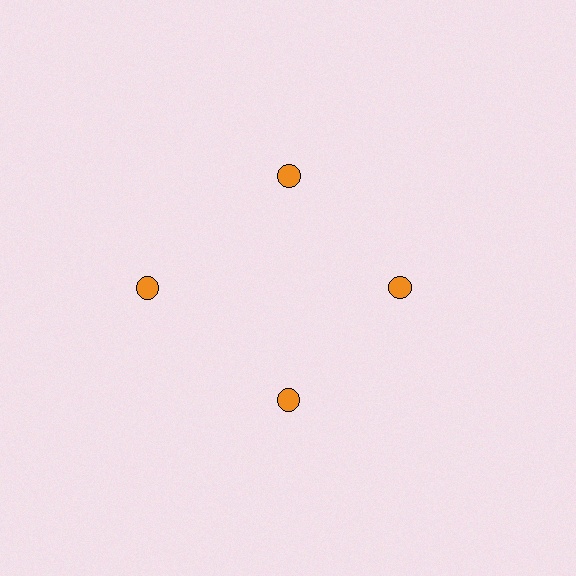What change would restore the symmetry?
The symmetry would be restored by moving it inward, back onto the ring so that all 4 circles sit at equal angles and equal distance from the center.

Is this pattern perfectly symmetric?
No. The 4 orange circles are arranged in a ring, but one element near the 9 o'clock position is pushed outward from the center, breaking the 4-fold rotational symmetry.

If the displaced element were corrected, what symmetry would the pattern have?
It would have 4-fold rotational symmetry — the pattern would map onto itself every 90 degrees.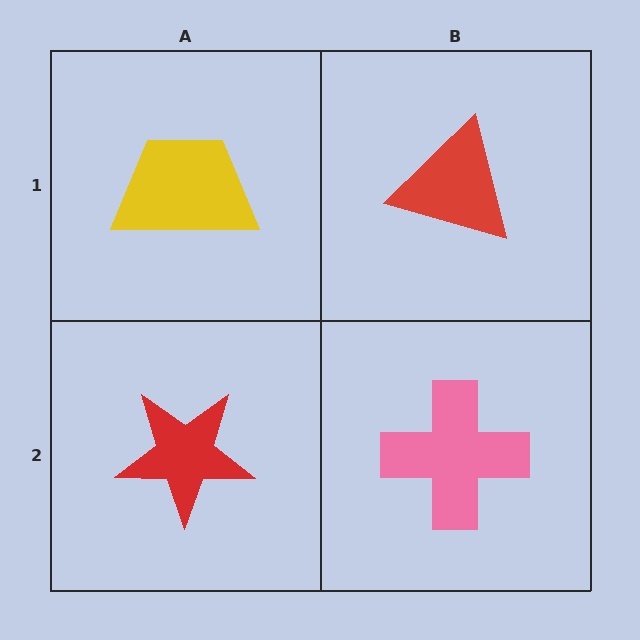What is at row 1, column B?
A red triangle.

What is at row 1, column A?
A yellow trapezoid.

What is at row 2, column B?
A pink cross.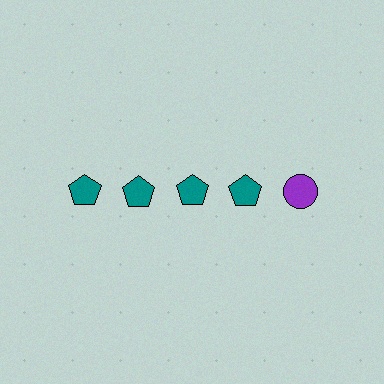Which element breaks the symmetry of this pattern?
The purple circle in the top row, rightmost column breaks the symmetry. All other shapes are teal pentagons.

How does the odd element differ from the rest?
It differs in both color (purple instead of teal) and shape (circle instead of pentagon).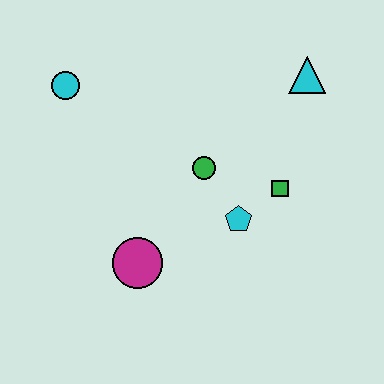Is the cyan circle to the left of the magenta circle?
Yes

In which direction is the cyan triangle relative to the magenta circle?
The cyan triangle is above the magenta circle.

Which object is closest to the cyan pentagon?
The green square is closest to the cyan pentagon.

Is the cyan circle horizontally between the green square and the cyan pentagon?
No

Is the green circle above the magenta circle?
Yes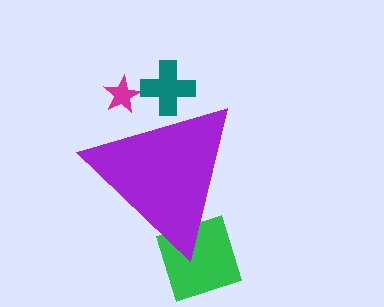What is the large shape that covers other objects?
A purple triangle.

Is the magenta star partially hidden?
Yes, the magenta star is partially hidden behind the purple triangle.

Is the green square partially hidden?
Yes, the green square is partially hidden behind the purple triangle.